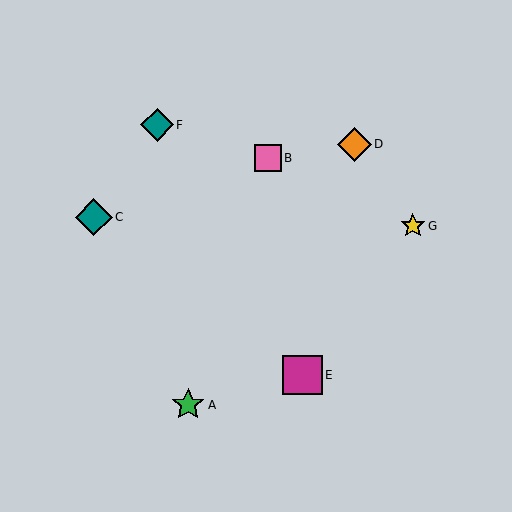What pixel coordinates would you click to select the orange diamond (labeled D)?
Click at (354, 144) to select the orange diamond D.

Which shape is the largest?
The magenta square (labeled E) is the largest.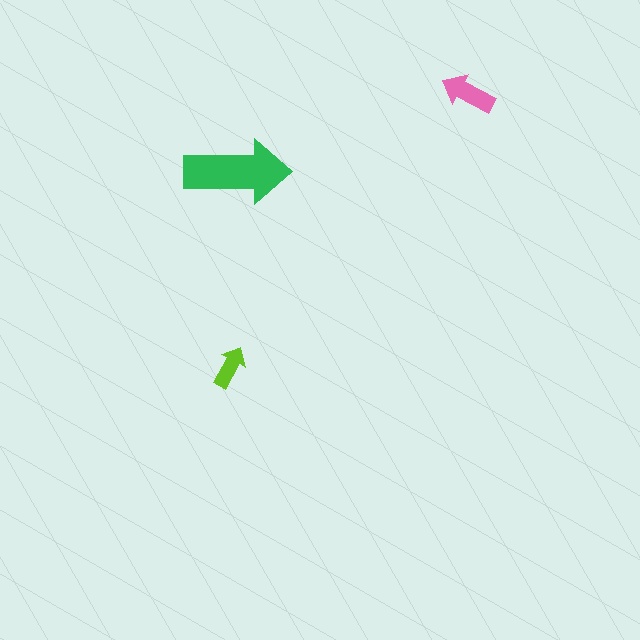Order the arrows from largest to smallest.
the green one, the pink one, the lime one.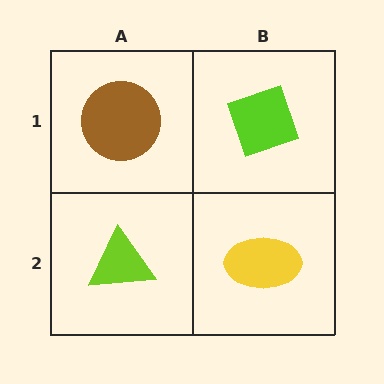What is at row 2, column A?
A lime triangle.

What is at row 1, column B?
A lime diamond.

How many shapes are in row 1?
2 shapes.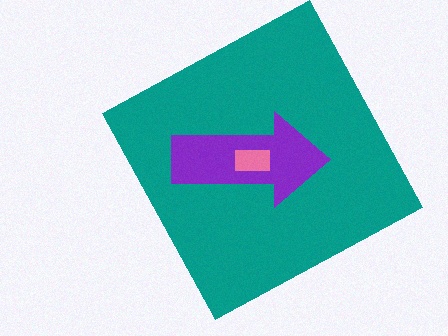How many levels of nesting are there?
3.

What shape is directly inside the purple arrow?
The pink rectangle.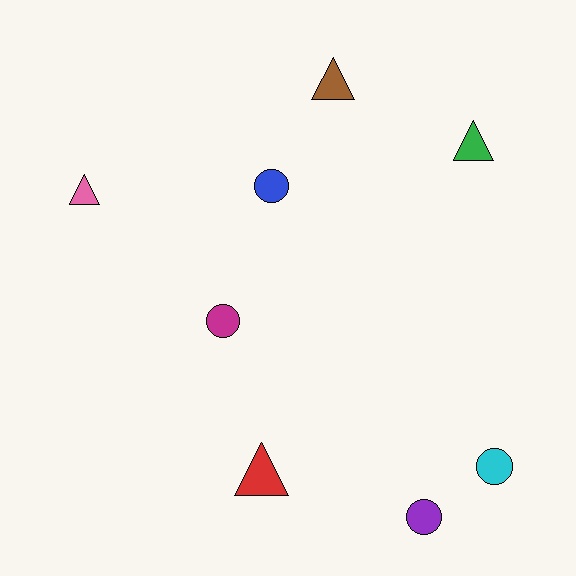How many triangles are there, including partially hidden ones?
There are 4 triangles.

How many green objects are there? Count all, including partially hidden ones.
There is 1 green object.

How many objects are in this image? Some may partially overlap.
There are 8 objects.